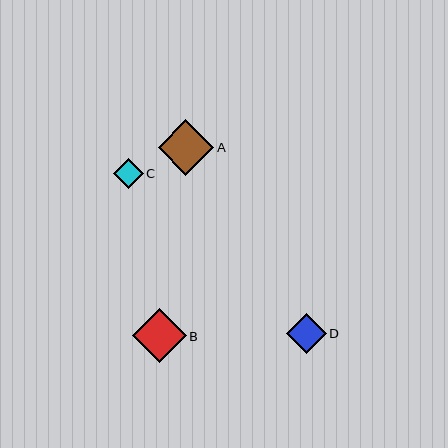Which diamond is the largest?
Diamond A is the largest with a size of approximately 56 pixels.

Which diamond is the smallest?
Diamond C is the smallest with a size of approximately 30 pixels.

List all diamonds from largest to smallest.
From largest to smallest: A, B, D, C.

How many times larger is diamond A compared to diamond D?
Diamond A is approximately 1.4 times the size of diamond D.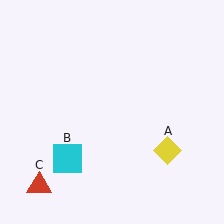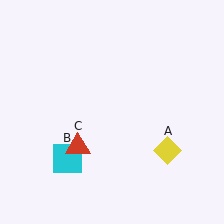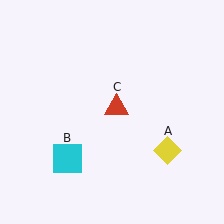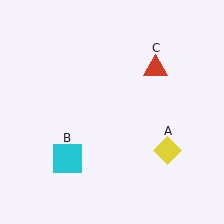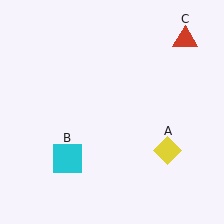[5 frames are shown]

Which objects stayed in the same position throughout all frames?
Yellow diamond (object A) and cyan square (object B) remained stationary.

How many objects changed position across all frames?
1 object changed position: red triangle (object C).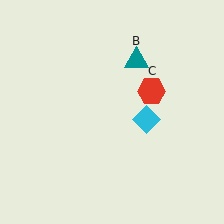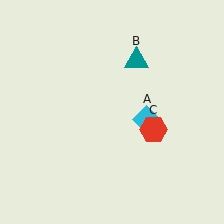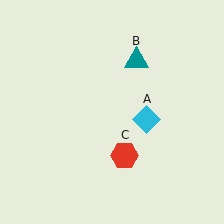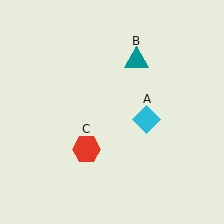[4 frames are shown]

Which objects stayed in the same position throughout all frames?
Cyan diamond (object A) and teal triangle (object B) remained stationary.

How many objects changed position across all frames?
1 object changed position: red hexagon (object C).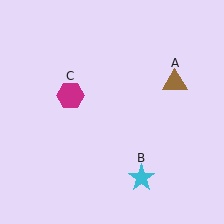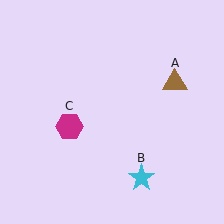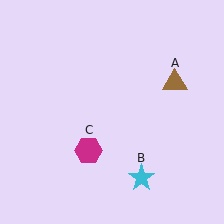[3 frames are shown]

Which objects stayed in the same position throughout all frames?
Brown triangle (object A) and cyan star (object B) remained stationary.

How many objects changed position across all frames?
1 object changed position: magenta hexagon (object C).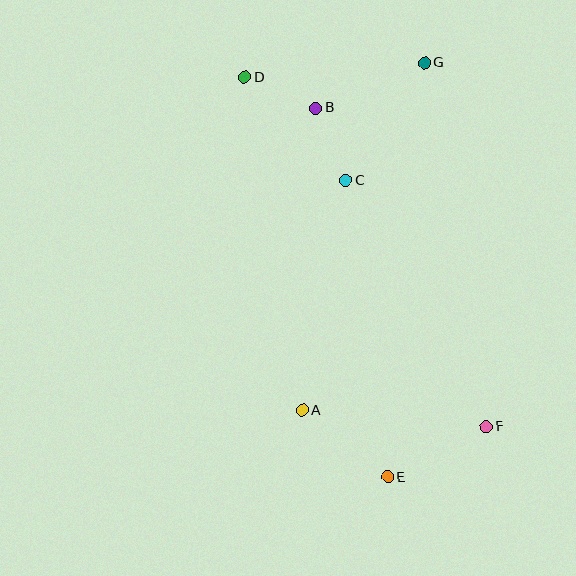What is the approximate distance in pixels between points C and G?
The distance between C and G is approximately 142 pixels.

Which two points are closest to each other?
Points B and D are closest to each other.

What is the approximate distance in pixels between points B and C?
The distance between B and C is approximately 78 pixels.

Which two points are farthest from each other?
Points D and F are farthest from each other.